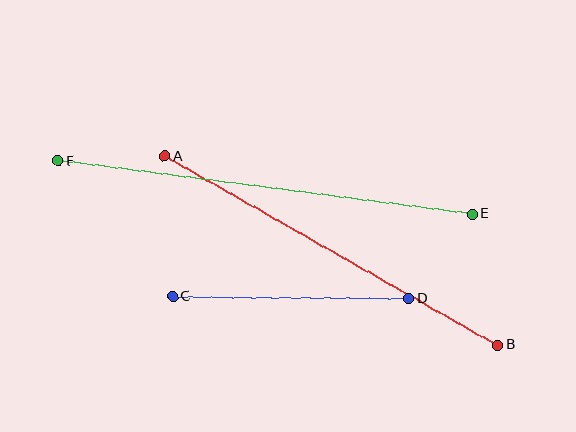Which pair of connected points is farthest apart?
Points E and F are farthest apart.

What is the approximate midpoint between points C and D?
The midpoint is at approximately (291, 297) pixels.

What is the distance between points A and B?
The distance is approximately 383 pixels.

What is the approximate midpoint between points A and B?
The midpoint is at approximately (331, 251) pixels.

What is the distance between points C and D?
The distance is approximately 236 pixels.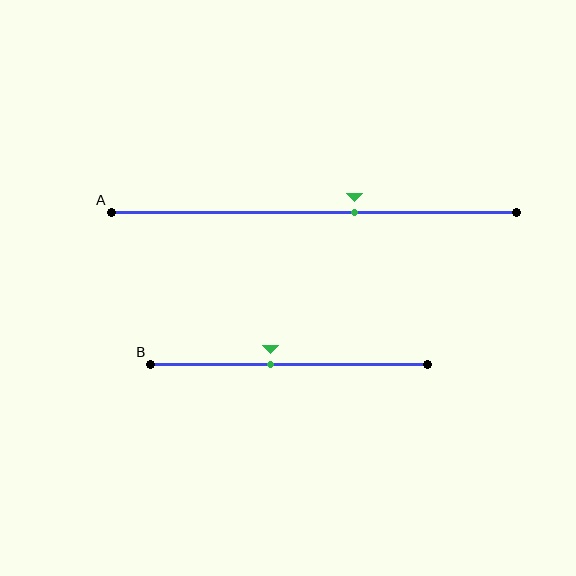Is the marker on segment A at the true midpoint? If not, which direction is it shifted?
No, the marker on segment A is shifted to the right by about 10% of the segment length.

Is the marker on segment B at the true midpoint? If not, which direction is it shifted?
No, the marker on segment B is shifted to the left by about 7% of the segment length.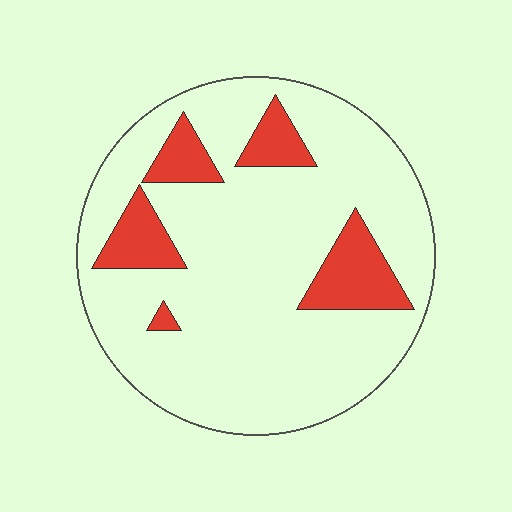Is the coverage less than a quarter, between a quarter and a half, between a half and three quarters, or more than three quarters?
Less than a quarter.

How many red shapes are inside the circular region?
5.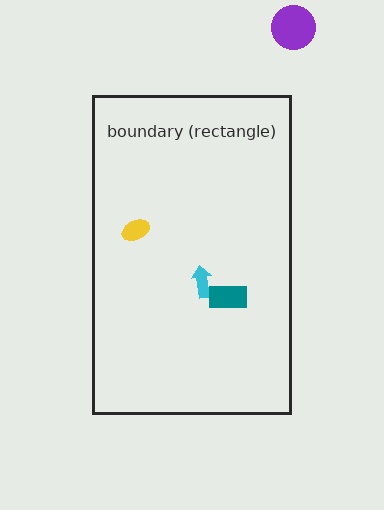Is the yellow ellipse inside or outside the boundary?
Inside.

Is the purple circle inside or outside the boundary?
Outside.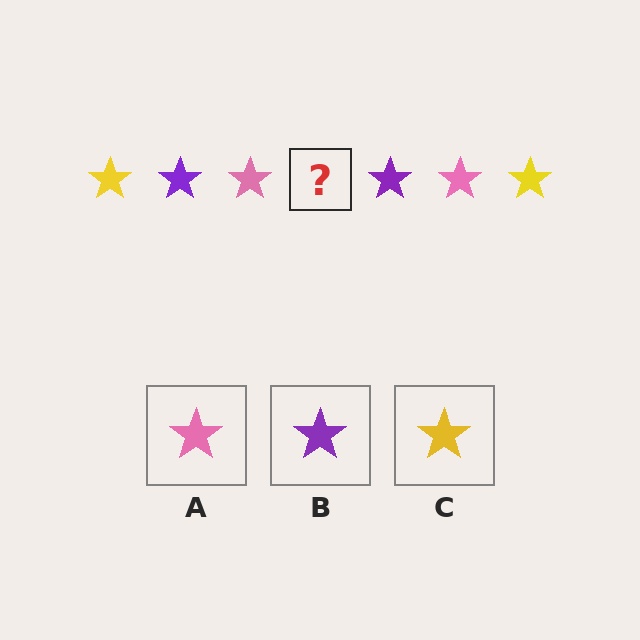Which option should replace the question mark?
Option C.